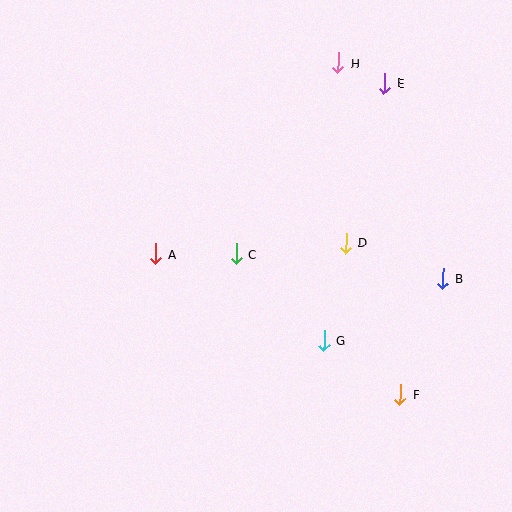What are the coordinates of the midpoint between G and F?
The midpoint between G and F is at (362, 367).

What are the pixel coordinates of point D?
Point D is at (346, 243).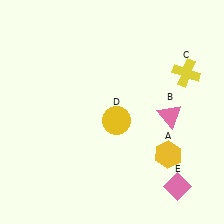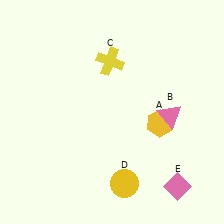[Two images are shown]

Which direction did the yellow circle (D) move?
The yellow circle (D) moved down.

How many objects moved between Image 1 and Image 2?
3 objects moved between the two images.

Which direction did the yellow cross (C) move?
The yellow cross (C) moved left.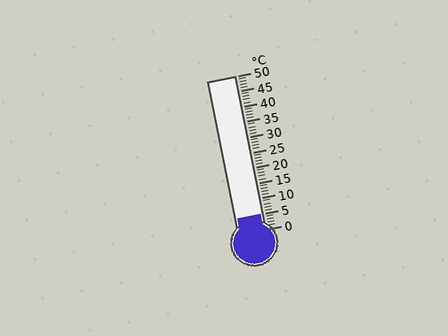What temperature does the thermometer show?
The thermometer shows approximately 5°C.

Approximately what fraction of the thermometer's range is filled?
The thermometer is filled to approximately 10% of its range.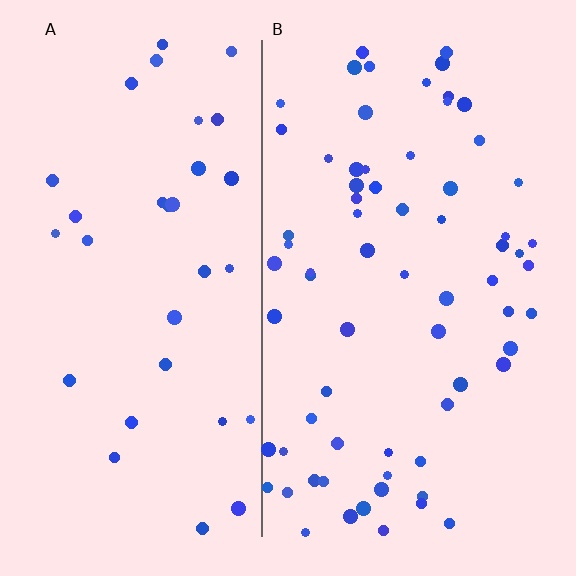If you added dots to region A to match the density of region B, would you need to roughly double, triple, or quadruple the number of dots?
Approximately double.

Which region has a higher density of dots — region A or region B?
B (the right).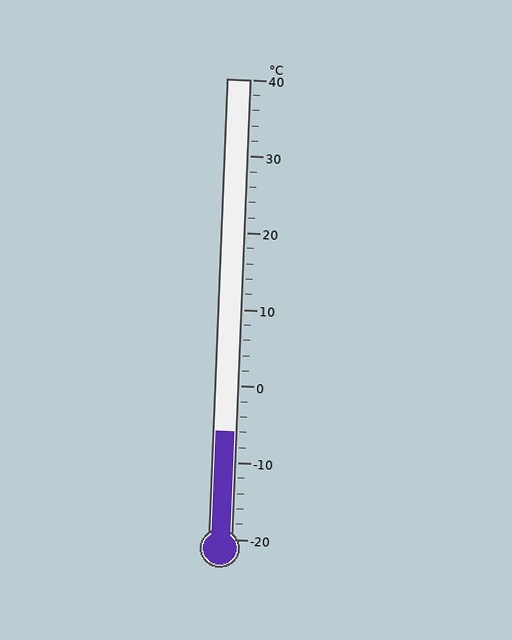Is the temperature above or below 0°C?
The temperature is below 0°C.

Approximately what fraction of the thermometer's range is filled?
The thermometer is filled to approximately 25% of its range.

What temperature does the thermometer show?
The thermometer shows approximately -6°C.